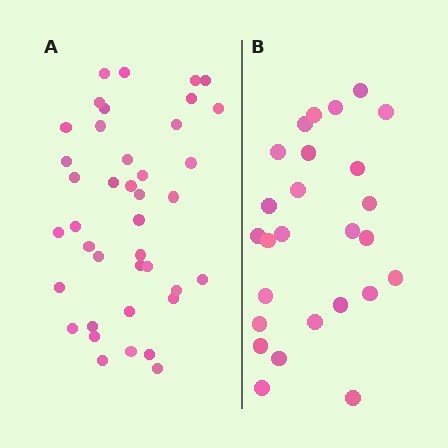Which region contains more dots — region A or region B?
Region A (the left region) has more dots.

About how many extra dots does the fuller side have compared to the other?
Region A has approximately 15 more dots than region B.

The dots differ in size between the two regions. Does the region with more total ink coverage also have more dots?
No. Region B has more total ink coverage because its dots are larger, but region A actually contains more individual dots. Total area can be misleading — the number of items is what matters here.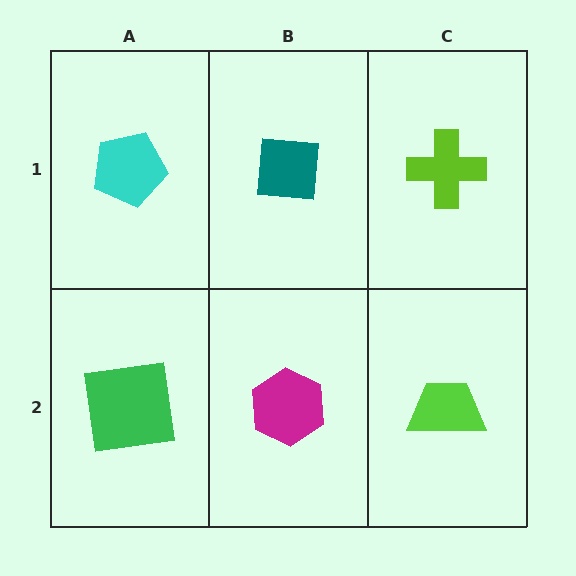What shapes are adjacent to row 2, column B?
A teal square (row 1, column B), a green square (row 2, column A), a lime trapezoid (row 2, column C).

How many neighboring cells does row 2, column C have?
2.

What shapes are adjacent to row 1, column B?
A magenta hexagon (row 2, column B), a cyan pentagon (row 1, column A), a lime cross (row 1, column C).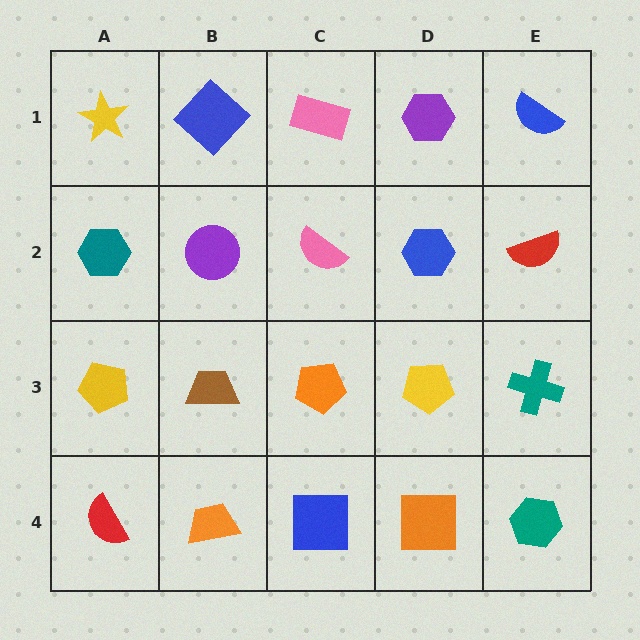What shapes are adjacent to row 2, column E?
A blue semicircle (row 1, column E), a teal cross (row 3, column E), a blue hexagon (row 2, column D).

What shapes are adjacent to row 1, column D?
A blue hexagon (row 2, column D), a pink rectangle (row 1, column C), a blue semicircle (row 1, column E).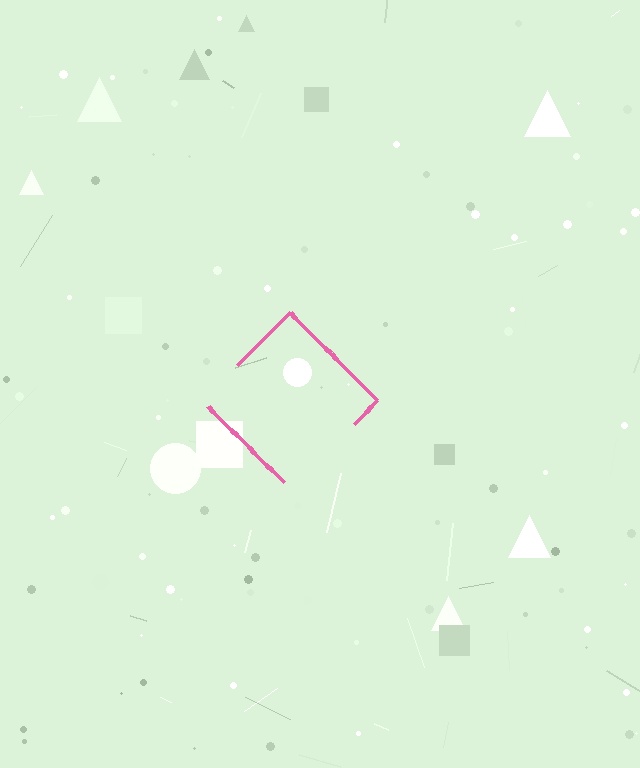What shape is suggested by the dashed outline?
The dashed outline suggests a diamond.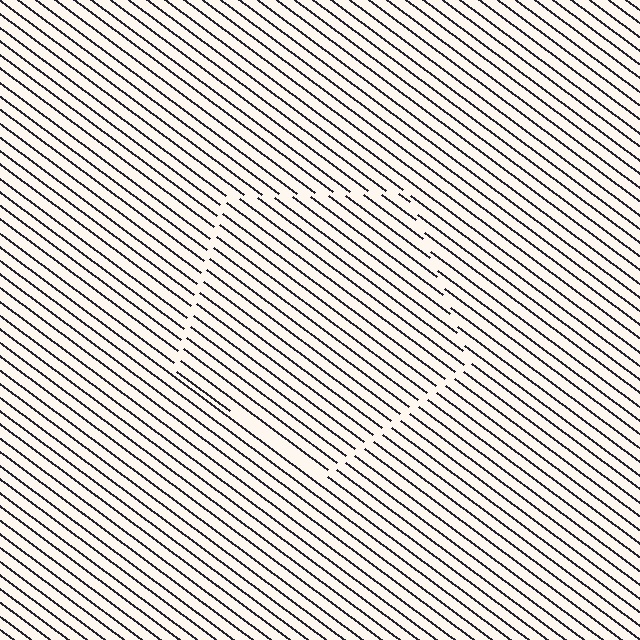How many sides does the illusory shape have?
5 sides — the line-ends trace a pentagon.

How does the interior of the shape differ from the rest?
The interior of the shape contains the same grating, shifted by half a period — the contour is defined by the phase discontinuity where line-ends from the inner and outer gratings abut.